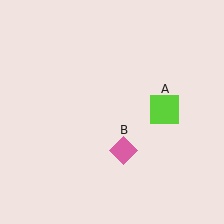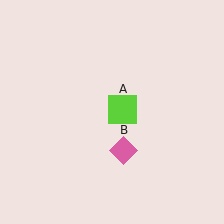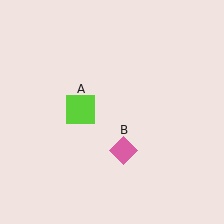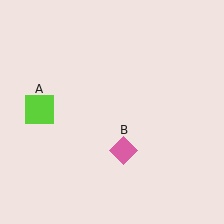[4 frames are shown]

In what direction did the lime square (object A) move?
The lime square (object A) moved left.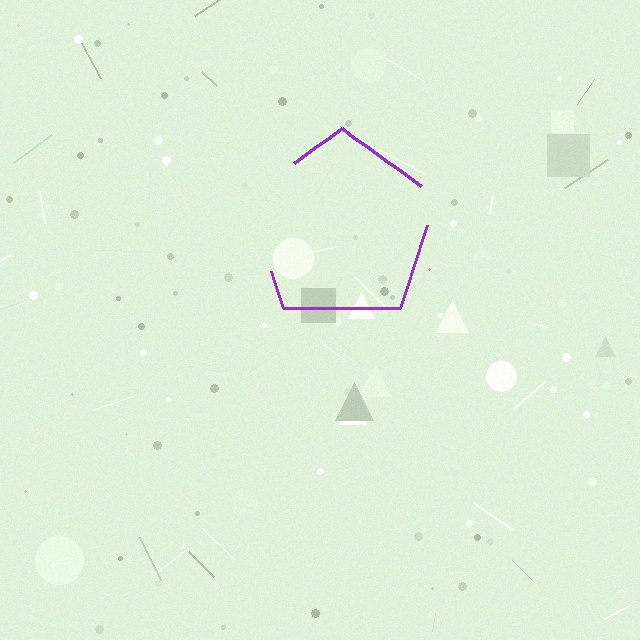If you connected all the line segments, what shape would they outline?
They would outline a pentagon.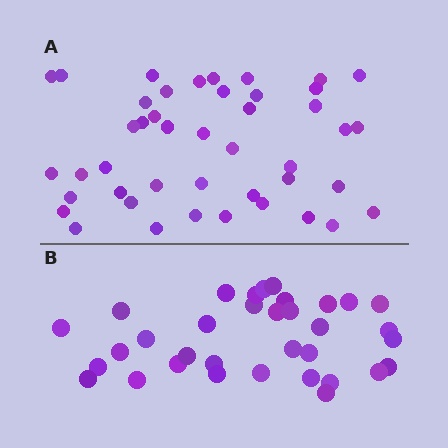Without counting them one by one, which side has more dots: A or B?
Region A (the top region) has more dots.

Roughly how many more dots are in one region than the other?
Region A has roughly 10 or so more dots than region B.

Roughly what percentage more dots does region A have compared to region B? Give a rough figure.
About 30% more.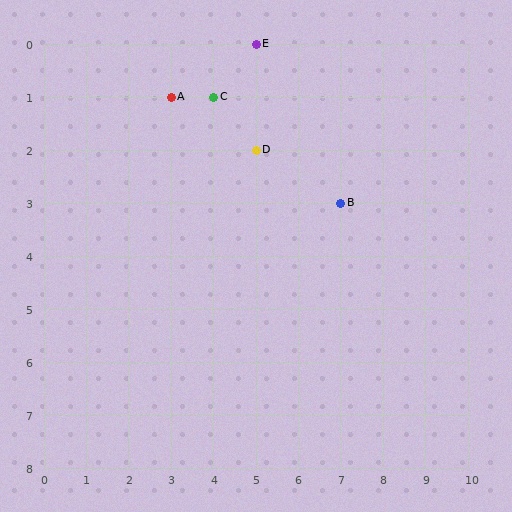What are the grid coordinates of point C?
Point C is at grid coordinates (4, 1).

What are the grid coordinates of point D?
Point D is at grid coordinates (5, 2).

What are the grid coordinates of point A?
Point A is at grid coordinates (3, 1).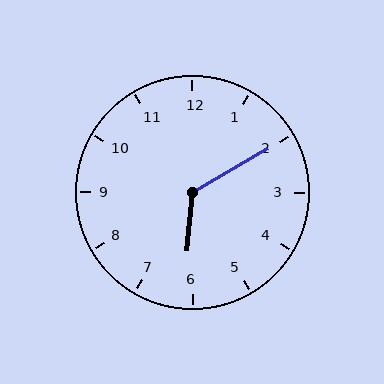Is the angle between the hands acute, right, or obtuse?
It is obtuse.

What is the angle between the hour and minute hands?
Approximately 125 degrees.